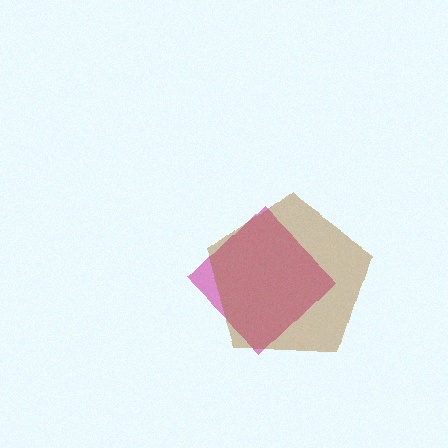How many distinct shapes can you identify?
There are 2 distinct shapes: a magenta diamond, a brown pentagon.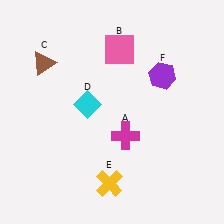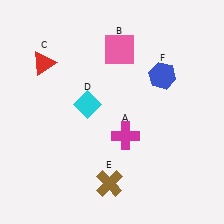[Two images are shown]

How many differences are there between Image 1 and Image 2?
There are 3 differences between the two images.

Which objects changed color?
C changed from brown to red. E changed from yellow to brown. F changed from purple to blue.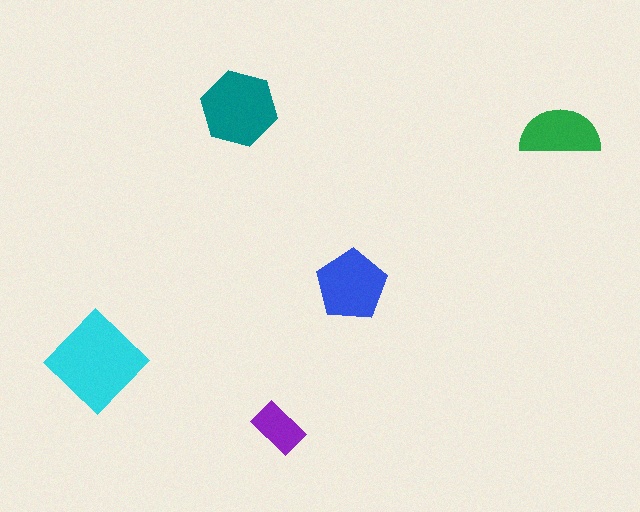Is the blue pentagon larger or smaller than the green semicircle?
Larger.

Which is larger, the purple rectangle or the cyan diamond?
The cyan diamond.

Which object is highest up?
The teal hexagon is topmost.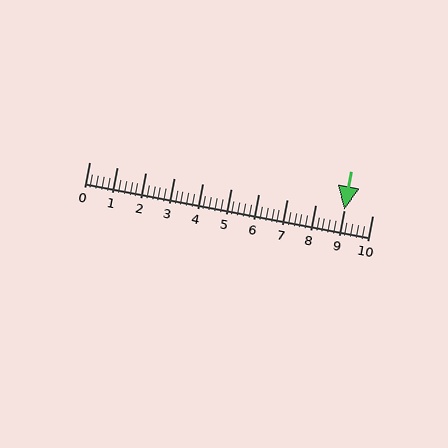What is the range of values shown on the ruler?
The ruler shows values from 0 to 10.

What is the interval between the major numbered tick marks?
The major tick marks are spaced 1 units apart.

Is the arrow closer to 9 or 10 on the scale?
The arrow is closer to 9.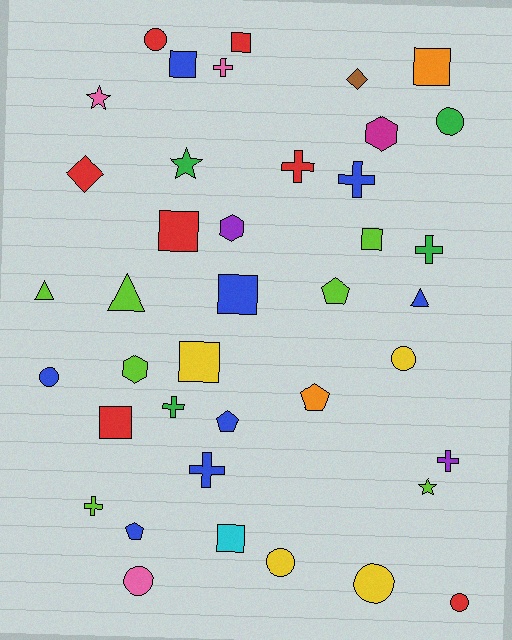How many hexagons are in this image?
There are 3 hexagons.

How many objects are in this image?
There are 40 objects.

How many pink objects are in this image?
There are 3 pink objects.